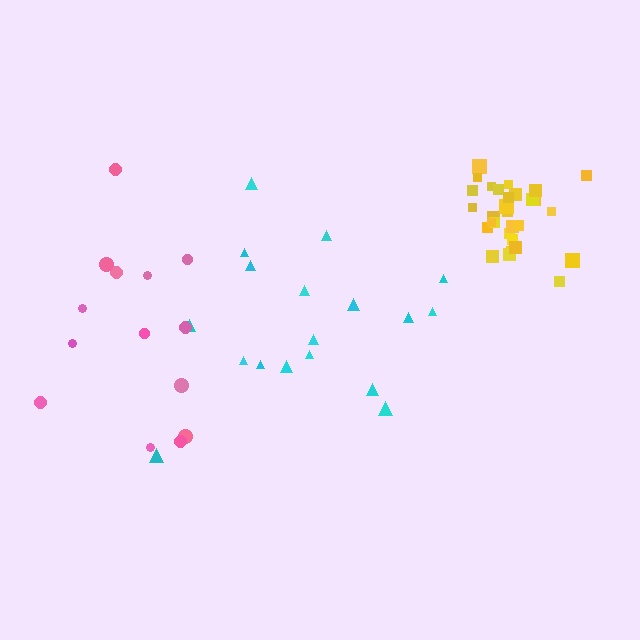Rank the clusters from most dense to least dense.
yellow, cyan, pink.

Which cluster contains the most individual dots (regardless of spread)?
Yellow (30).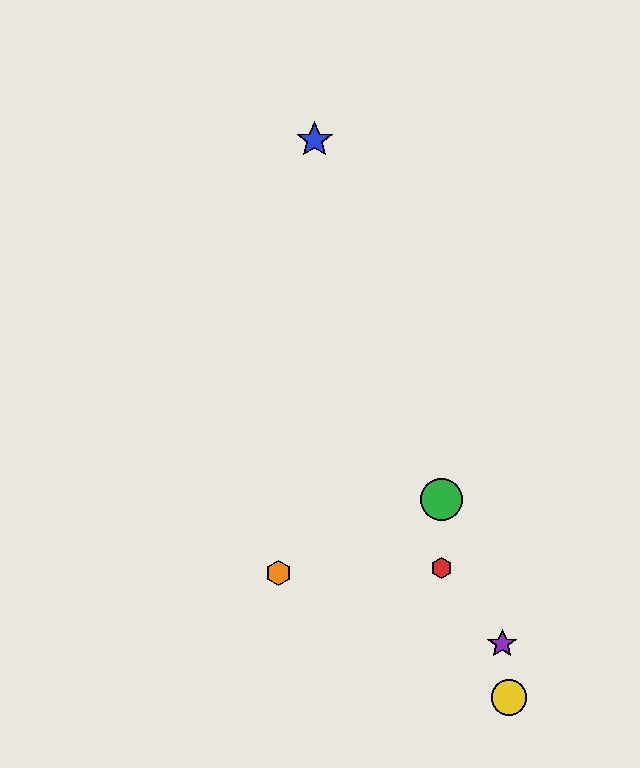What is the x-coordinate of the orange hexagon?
The orange hexagon is at x≈279.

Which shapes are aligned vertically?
The red hexagon, the green circle are aligned vertically.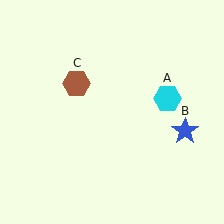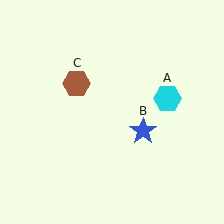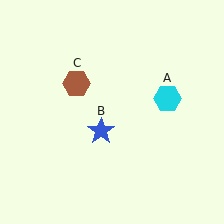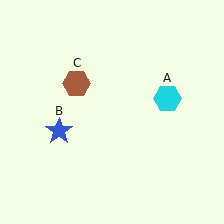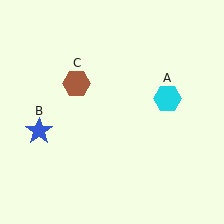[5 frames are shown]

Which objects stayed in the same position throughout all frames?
Cyan hexagon (object A) and brown hexagon (object C) remained stationary.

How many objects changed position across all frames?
1 object changed position: blue star (object B).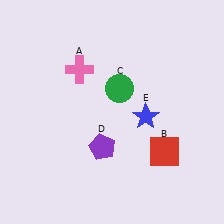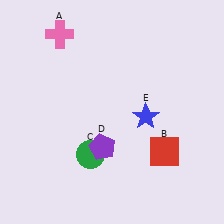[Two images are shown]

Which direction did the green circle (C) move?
The green circle (C) moved down.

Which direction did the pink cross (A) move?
The pink cross (A) moved up.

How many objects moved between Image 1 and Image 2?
2 objects moved between the two images.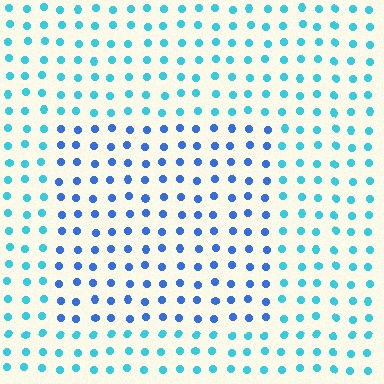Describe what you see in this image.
The image is filled with small cyan elements in a uniform arrangement. A rectangle-shaped region is visible where the elements are tinted to a slightly different hue, forming a subtle color boundary.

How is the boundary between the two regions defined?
The boundary is defined purely by a slight shift in hue (about 34 degrees). Spacing, size, and orientation are identical on both sides.